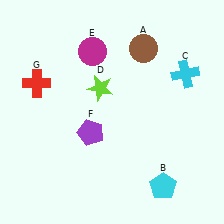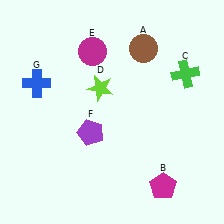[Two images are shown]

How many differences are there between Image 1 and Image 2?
There are 3 differences between the two images.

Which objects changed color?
B changed from cyan to magenta. C changed from cyan to green. G changed from red to blue.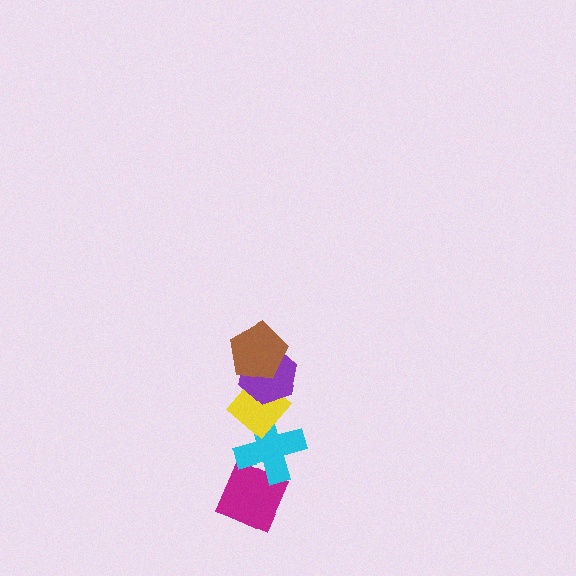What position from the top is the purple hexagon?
The purple hexagon is 2nd from the top.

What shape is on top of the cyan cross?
The yellow diamond is on top of the cyan cross.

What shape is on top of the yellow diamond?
The purple hexagon is on top of the yellow diamond.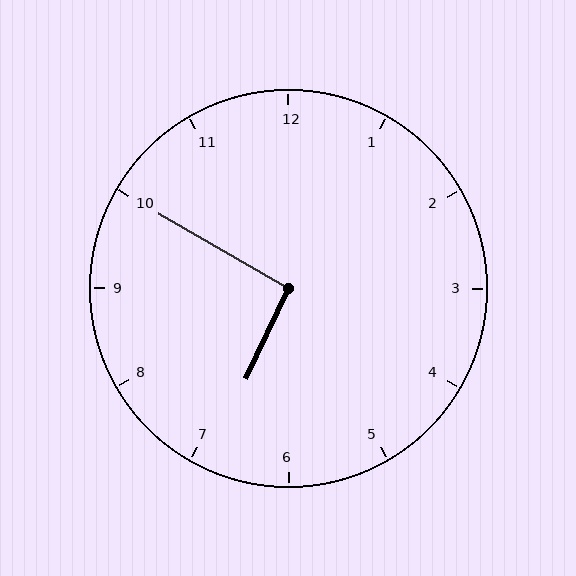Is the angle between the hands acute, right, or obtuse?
It is right.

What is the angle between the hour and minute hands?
Approximately 95 degrees.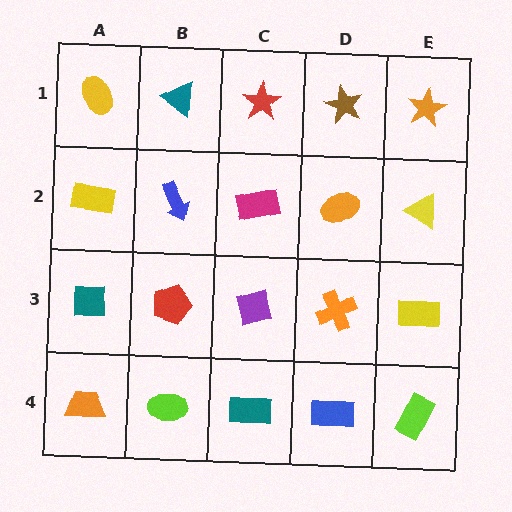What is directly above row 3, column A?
A yellow rectangle.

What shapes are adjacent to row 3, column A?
A yellow rectangle (row 2, column A), an orange trapezoid (row 4, column A), a red pentagon (row 3, column B).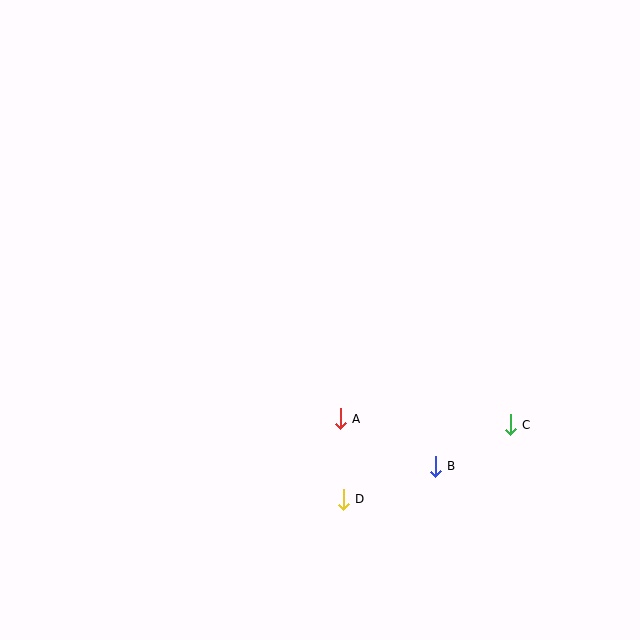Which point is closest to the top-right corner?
Point C is closest to the top-right corner.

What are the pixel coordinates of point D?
Point D is at (343, 499).